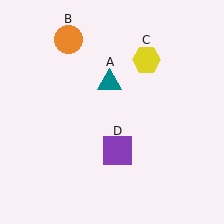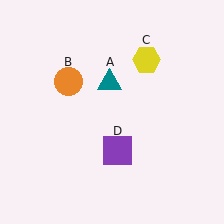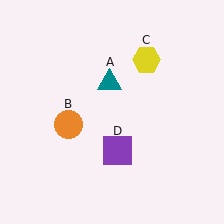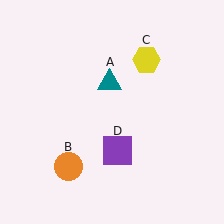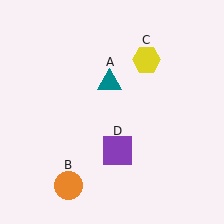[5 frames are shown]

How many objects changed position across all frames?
1 object changed position: orange circle (object B).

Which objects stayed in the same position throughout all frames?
Teal triangle (object A) and yellow hexagon (object C) and purple square (object D) remained stationary.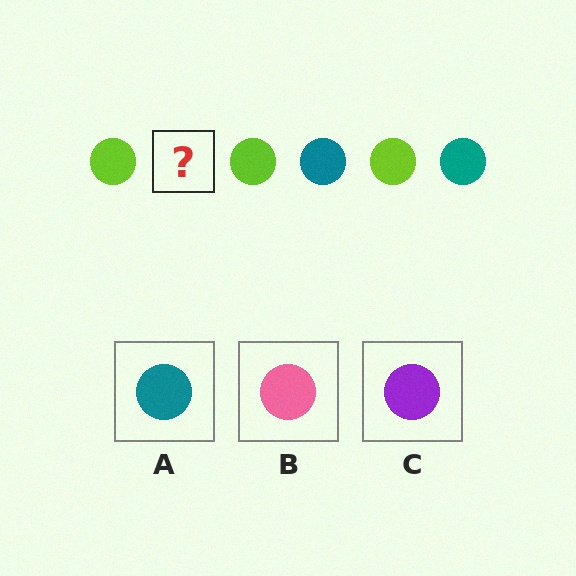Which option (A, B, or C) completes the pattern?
A.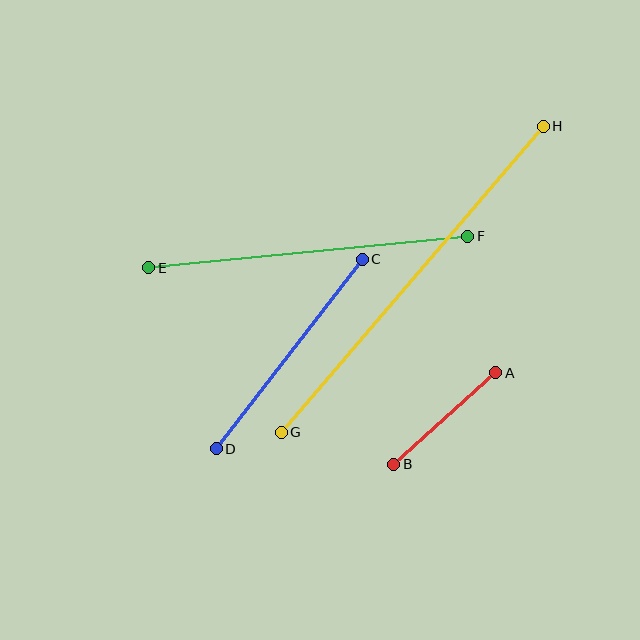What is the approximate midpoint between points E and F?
The midpoint is at approximately (308, 252) pixels.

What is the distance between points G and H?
The distance is approximately 403 pixels.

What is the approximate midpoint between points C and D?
The midpoint is at approximately (289, 354) pixels.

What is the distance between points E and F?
The distance is approximately 320 pixels.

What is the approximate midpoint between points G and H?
The midpoint is at approximately (412, 279) pixels.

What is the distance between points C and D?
The distance is approximately 239 pixels.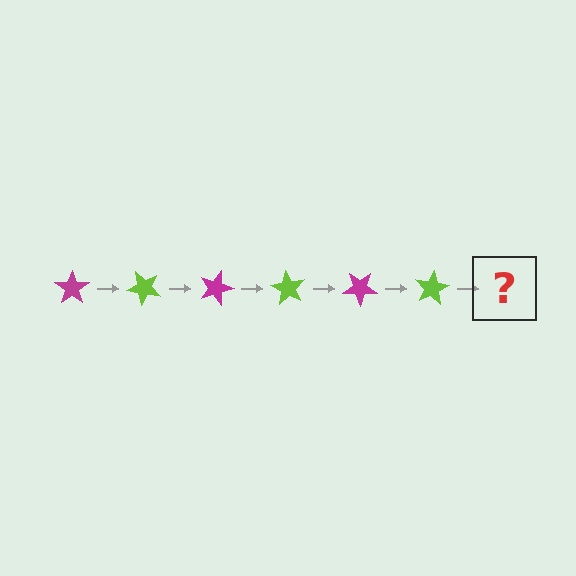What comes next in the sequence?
The next element should be a magenta star, rotated 270 degrees from the start.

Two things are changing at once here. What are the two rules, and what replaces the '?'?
The two rules are that it rotates 45 degrees each step and the color cycles through magenta and lime. The '?' should be a magenta star, rotated 270 degrees from the start.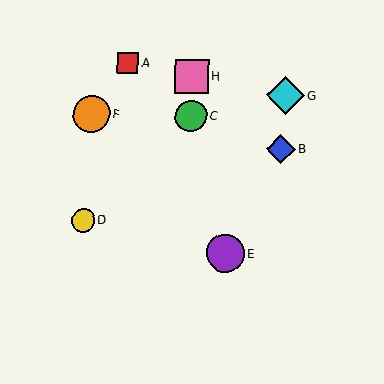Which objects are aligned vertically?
Objects C, H are aligned vertically.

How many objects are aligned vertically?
2 objects (C, H) are aligned vertically.